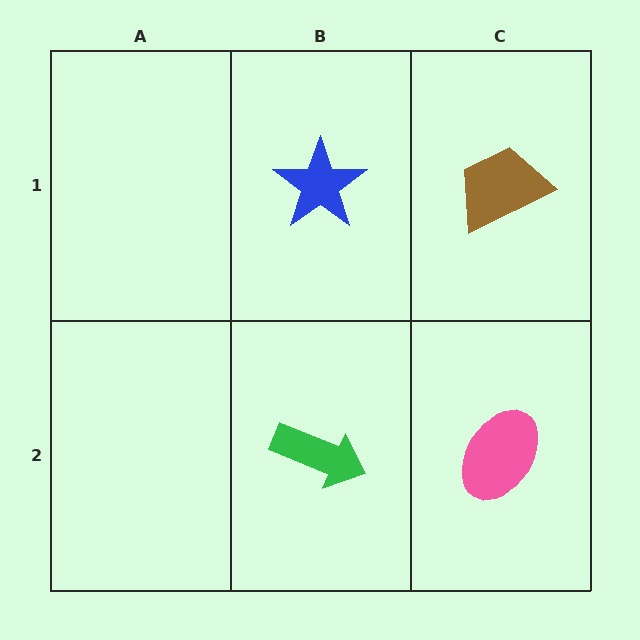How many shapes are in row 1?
2 shapes.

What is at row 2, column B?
A green arrow.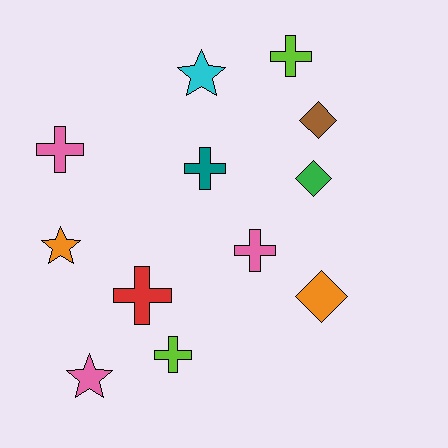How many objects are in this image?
There are 12 objects.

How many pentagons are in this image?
There are no pentagons.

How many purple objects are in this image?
There are no purple objects.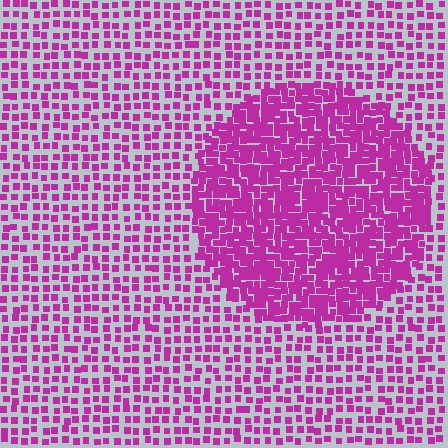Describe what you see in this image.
The image contains small magenta elements arranged at two different densities. A circle-shaped region is visible where the elements are more densely packed than the surrounding area.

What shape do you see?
I see a circle.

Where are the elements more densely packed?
The elements are more densely packed inside the circle boundary.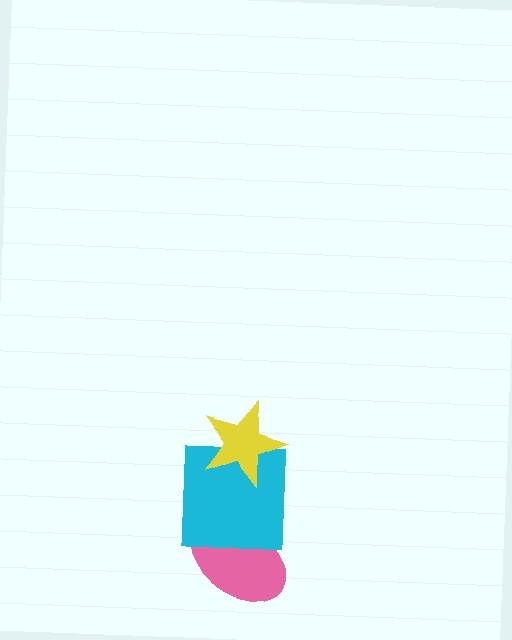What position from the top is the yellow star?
The yellow star is 1st from the top.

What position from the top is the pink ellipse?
The pink ellipse is 3rd from the top.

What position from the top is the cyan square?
The cyan square is 2nd from the top.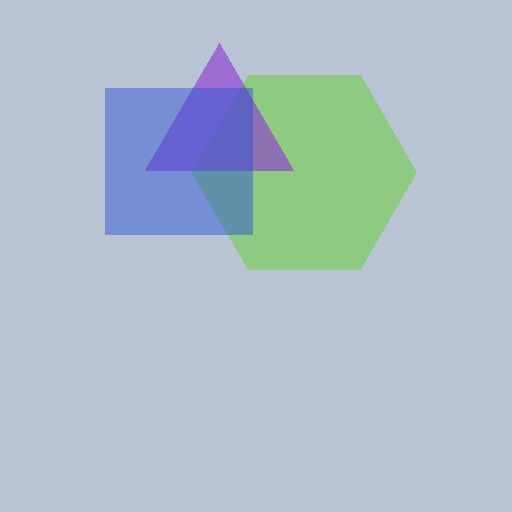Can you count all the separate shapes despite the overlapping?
Yes, there are 3 separate shapes.